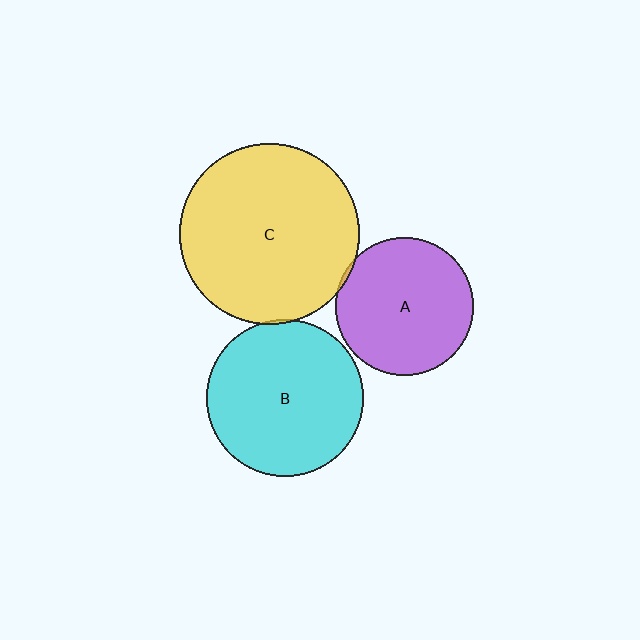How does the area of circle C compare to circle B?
Approximately 1.3 times.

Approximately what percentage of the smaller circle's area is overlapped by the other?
Approximately 5%.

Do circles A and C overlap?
Yes.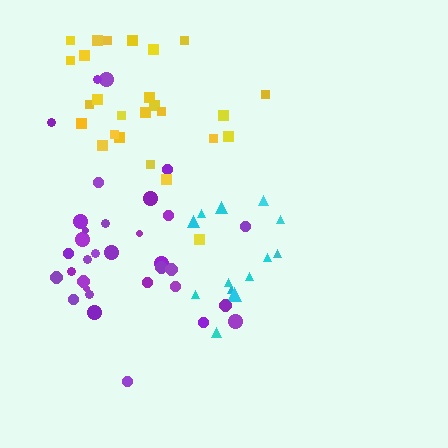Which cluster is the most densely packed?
Cyan.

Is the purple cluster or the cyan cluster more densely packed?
Cyan.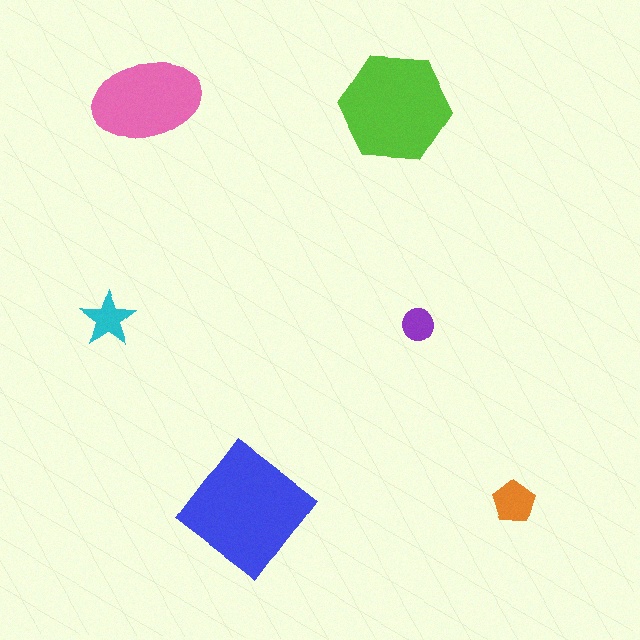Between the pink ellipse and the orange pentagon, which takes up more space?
The pink ellipse.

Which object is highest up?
The pink ellipse is topmost.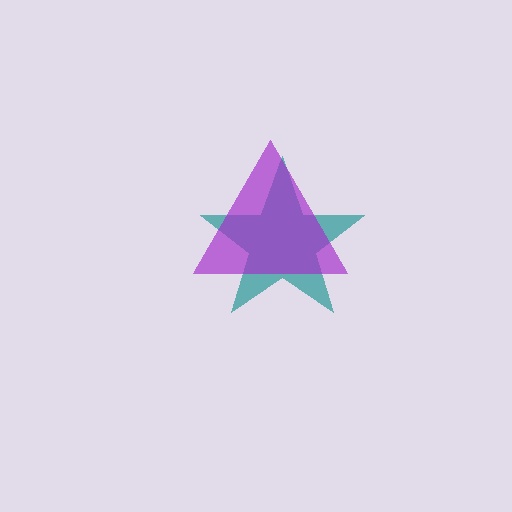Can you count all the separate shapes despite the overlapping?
Yes, there are 2 separate shapes.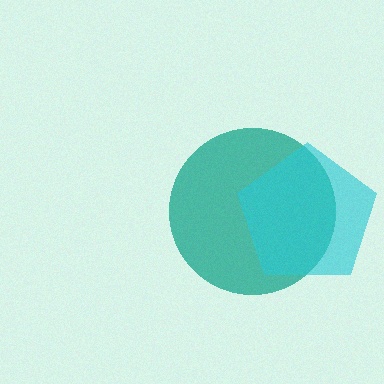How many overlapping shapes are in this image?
There are 2 overlapping shapes in the image.